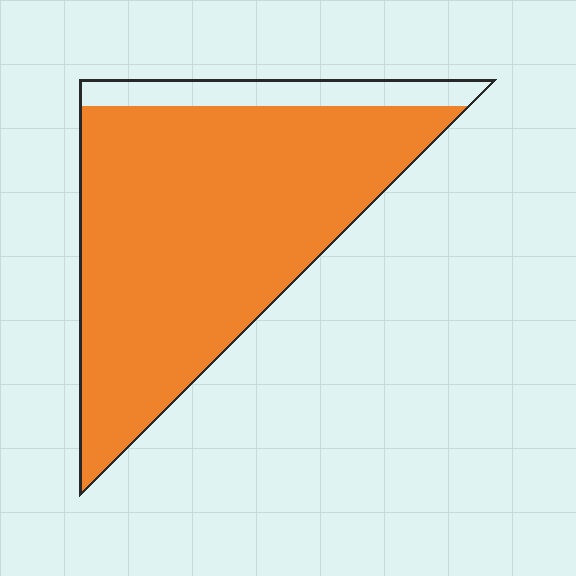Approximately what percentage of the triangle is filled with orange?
Approximately 90%.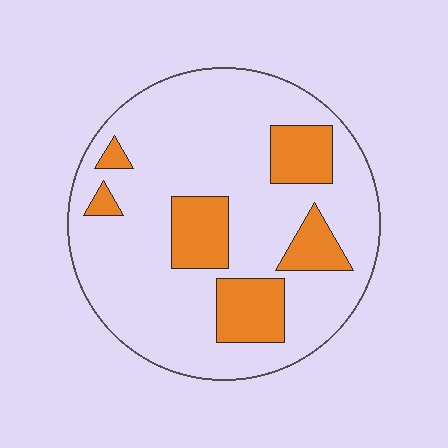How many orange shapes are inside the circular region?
6.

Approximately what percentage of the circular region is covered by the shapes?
Approximately 20%.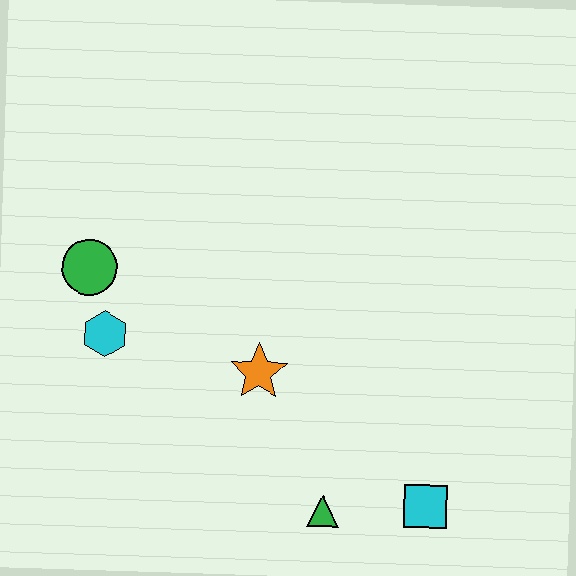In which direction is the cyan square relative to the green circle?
The cyan square is to the right of the green circle.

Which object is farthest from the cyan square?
The green circle is farthest from the cyan square.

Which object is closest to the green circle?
The cyan hexagon is closest to the green circle.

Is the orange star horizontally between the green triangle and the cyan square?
No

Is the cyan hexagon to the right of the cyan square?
No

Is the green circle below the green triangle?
No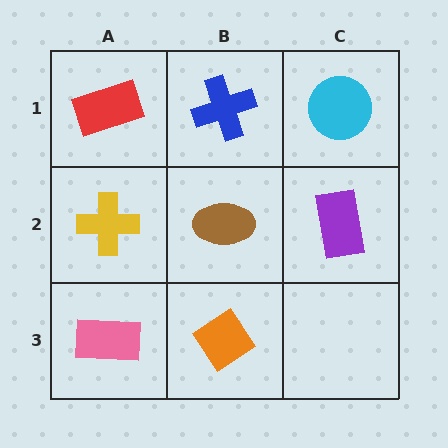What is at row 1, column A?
A red rectangle.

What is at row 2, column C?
A purple rectangle.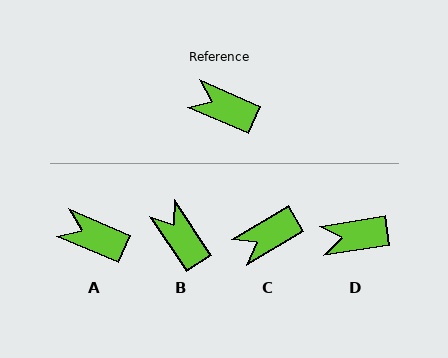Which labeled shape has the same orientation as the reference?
A.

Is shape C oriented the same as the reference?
No, it is off by about 54 degrees.